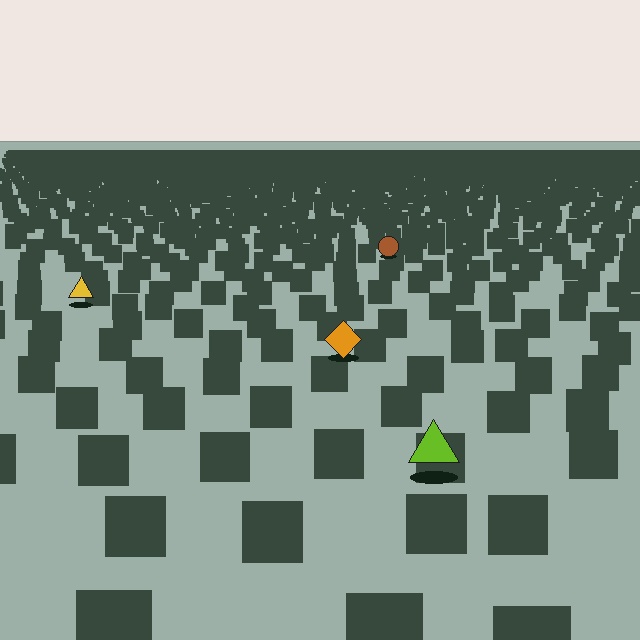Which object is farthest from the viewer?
The brown circle is farthest from the viewer. It appears smaller and the ground texture around it is denser.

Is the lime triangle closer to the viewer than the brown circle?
Yes. The lime triangle is closer — you can tell from the texture gradient: the ground texture is coarser near it.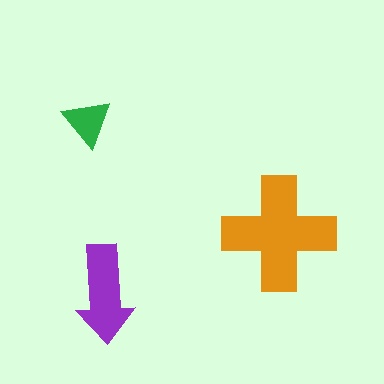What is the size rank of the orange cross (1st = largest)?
1st.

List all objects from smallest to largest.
The green triangle, the purple arrow, the orange cross.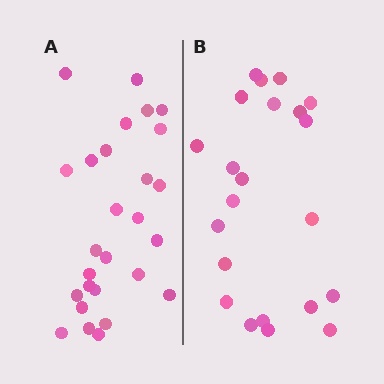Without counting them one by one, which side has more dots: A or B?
Region A (the left region) has more dots.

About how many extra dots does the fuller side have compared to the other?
Region A has about 5 more dots than region B.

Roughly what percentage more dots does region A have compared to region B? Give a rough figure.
About 25% more.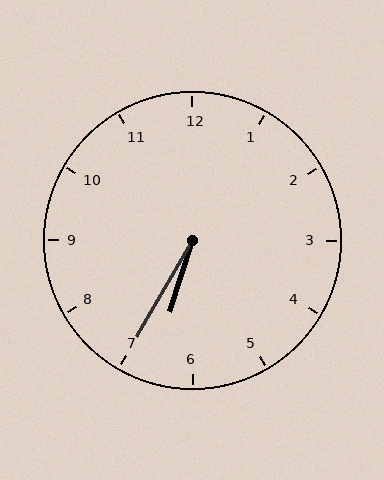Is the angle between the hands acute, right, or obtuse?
It is acute.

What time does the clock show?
6:35.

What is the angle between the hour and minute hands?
Approximately 12 degrees.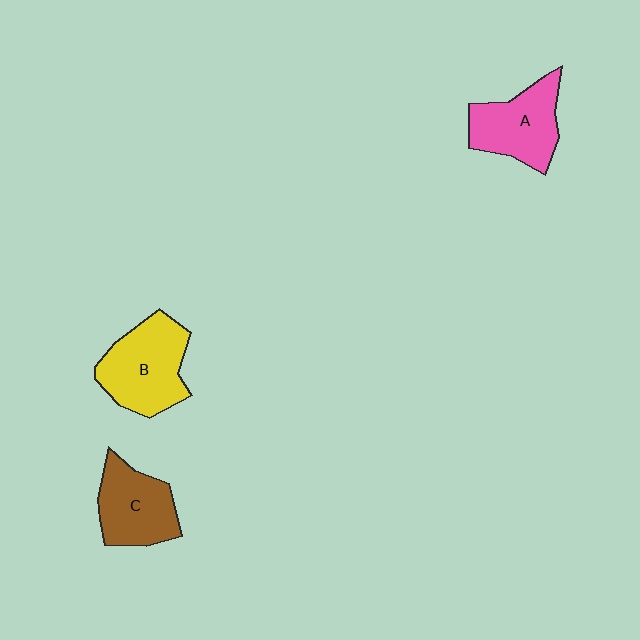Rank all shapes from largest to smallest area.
From largest to smallest: B (yellow), A (pink), C (brown).